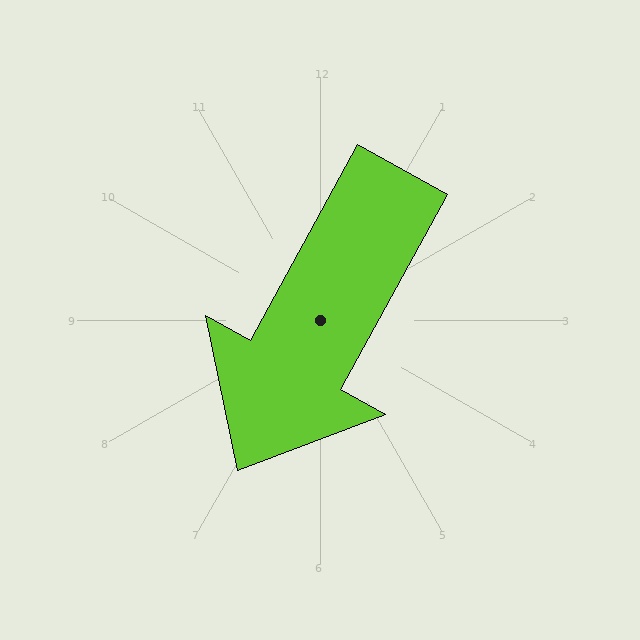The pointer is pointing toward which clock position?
Roughly 7 o'clock.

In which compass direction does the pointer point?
Southwest.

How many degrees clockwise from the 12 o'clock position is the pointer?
Approximately 209 degrees.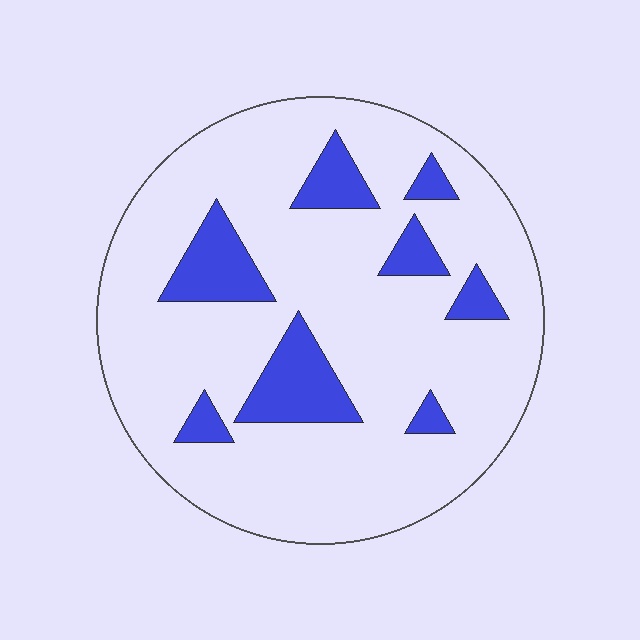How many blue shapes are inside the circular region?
8.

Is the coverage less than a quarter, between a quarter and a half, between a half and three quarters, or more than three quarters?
Less than a quarter.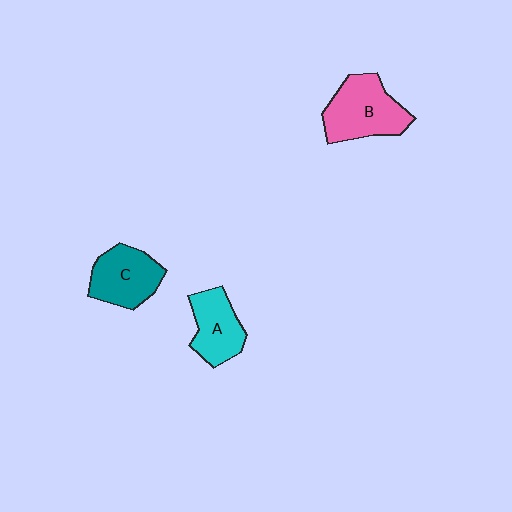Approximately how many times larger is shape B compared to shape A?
Approximately 1.4 times.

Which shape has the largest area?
Shape B (pink).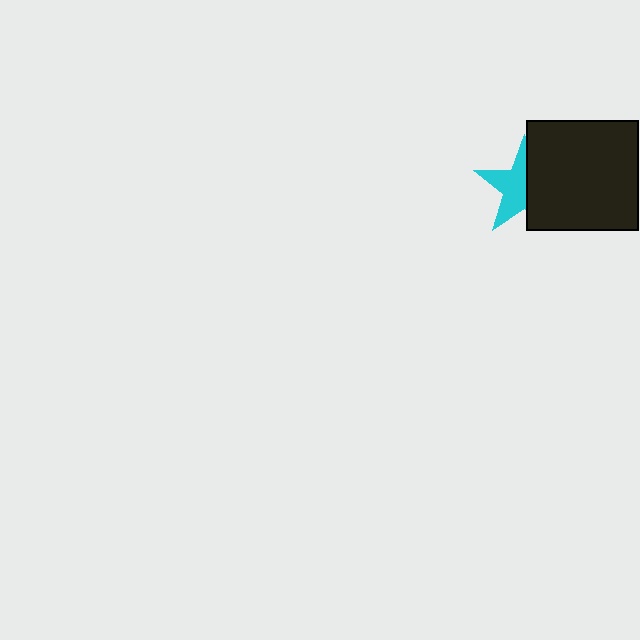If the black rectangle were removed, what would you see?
You would see the complete cyan star.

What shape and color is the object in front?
The object in front is a black rectangle.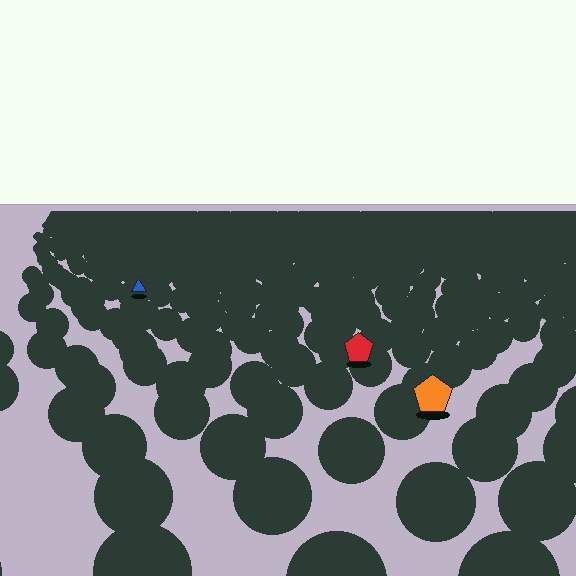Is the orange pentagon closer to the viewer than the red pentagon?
Yes. The orange pentagon is closer — you can tell from the texture gradient: the ground texture is coarser near it.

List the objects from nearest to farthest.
From nearest to farthest: the orange pentagon, the red pentagon, the blue triangle.